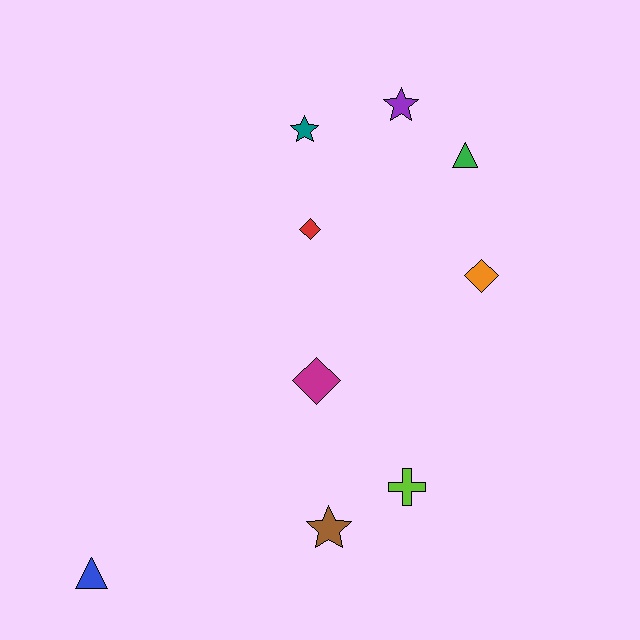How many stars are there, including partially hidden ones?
There are 3 stars.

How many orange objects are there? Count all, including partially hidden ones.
There is 1 orange object.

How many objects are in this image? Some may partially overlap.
There are 9 objects.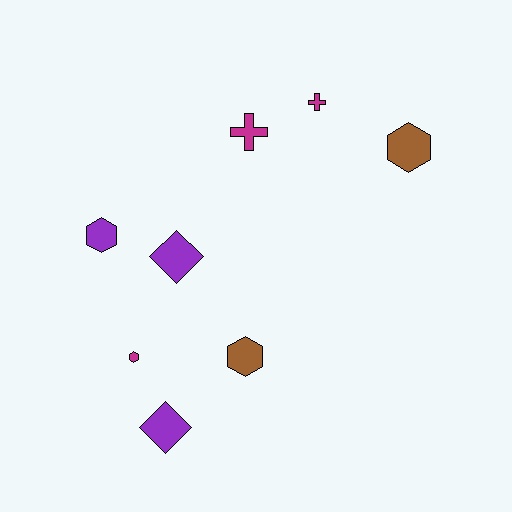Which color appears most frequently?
Purple, with 3 objects.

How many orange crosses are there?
There are no orange crosses.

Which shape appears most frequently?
Hexagon, with 4 objects.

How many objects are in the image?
There are 8 objects.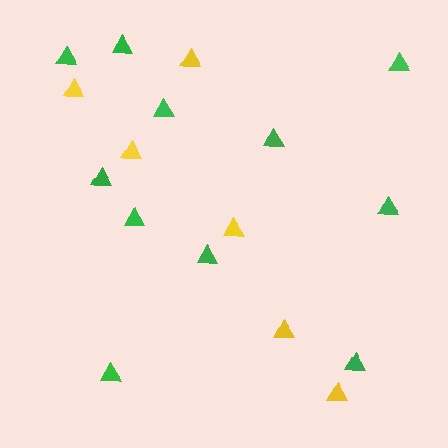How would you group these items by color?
There are 2 groups: one group of yellow triangles (6) and one group of green triangles (11).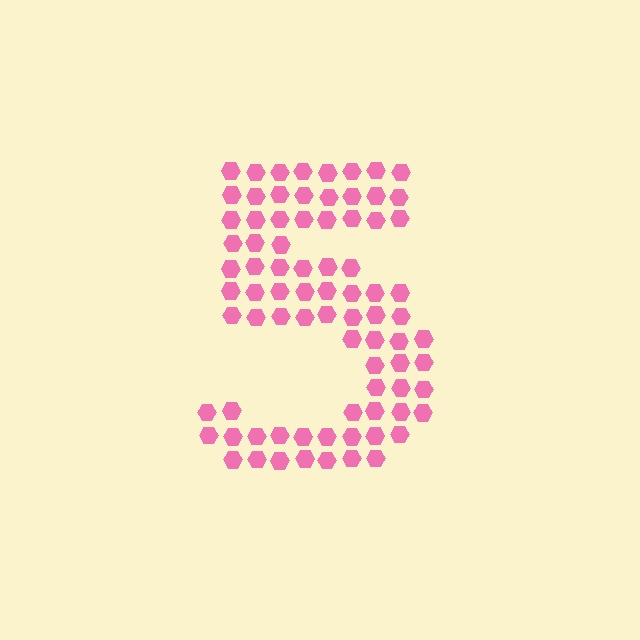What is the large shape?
The large shape is the digit 5.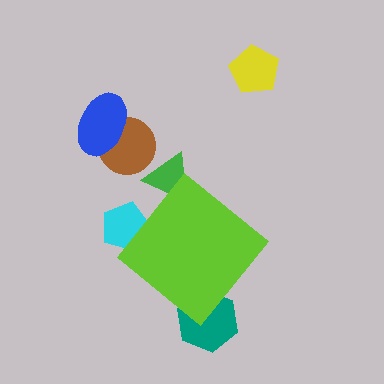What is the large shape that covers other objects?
A lime diamond.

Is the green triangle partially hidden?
Yes, the green triangle is partially hidden behind the lime diamond.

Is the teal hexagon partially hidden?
Yes, the teal hexagon is partially hidden behind the lime diamond.